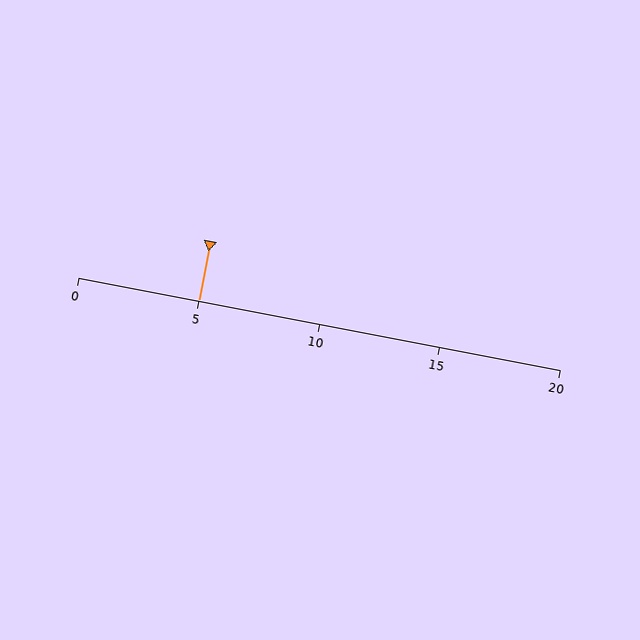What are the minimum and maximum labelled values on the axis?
The axis runs from 0 to 20.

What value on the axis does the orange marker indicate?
The marker indicates approximately 5.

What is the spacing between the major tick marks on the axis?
The major ticks are spaced 5 apart.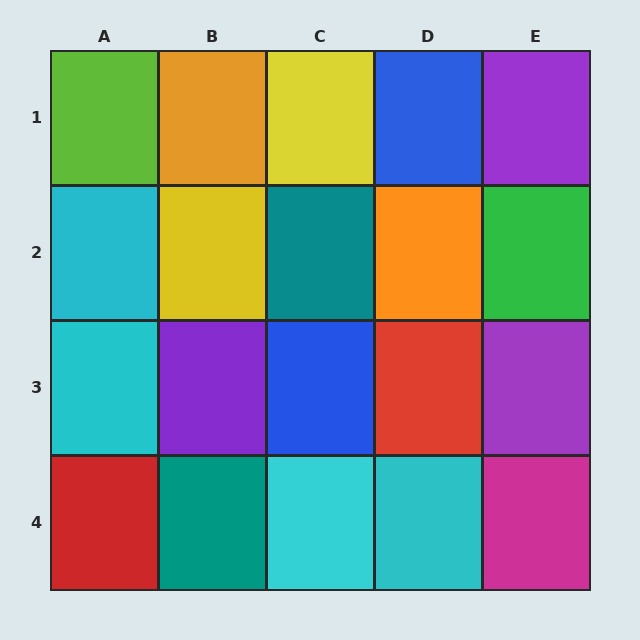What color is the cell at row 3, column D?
Red.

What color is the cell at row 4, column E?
Magenta.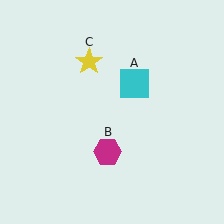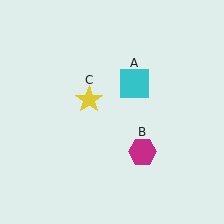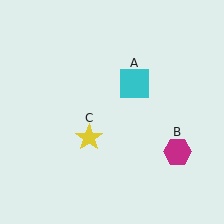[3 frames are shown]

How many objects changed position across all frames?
2 objects changed position: magenta hexagon (object B), yellow star (object C).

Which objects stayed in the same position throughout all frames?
Cyan square (object A) remained stationary.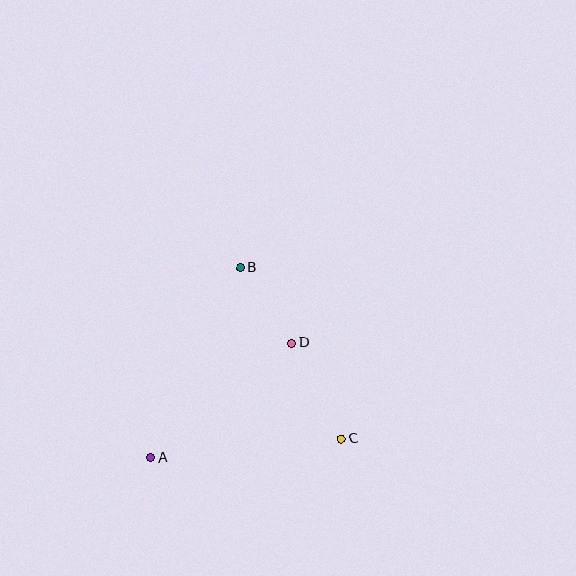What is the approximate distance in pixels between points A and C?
The distance between A and C is approximately 191 pixels.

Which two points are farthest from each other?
Points A and B are farthest from each other.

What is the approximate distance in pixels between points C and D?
The distance between C and D is approximately 108 pixels.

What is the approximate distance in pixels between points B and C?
The distance between B and C is approximately 199 pixels.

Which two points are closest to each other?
Points B and D are closest to each other.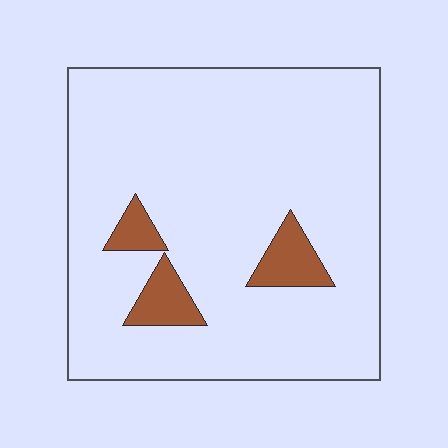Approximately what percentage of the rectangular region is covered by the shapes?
Approximately 10%.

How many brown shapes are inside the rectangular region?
3.